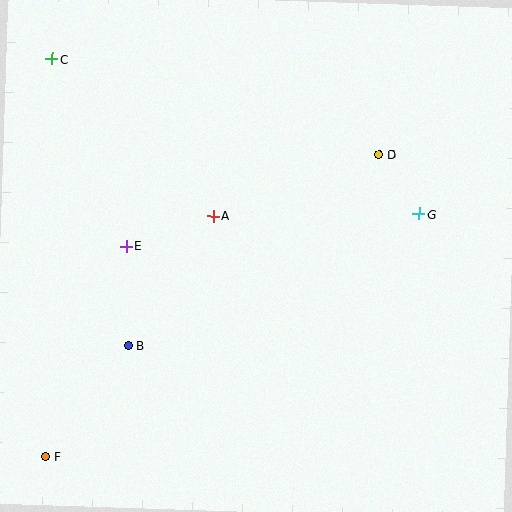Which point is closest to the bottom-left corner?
Point F is closest to the bottom-left corner.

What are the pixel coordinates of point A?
Point A is at (213, 216).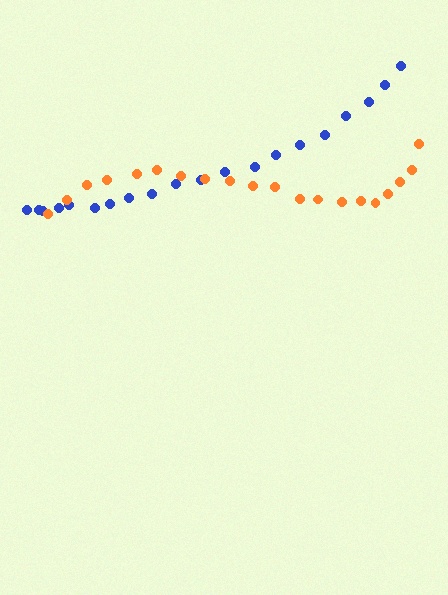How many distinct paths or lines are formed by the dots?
There are 2 distinct paths.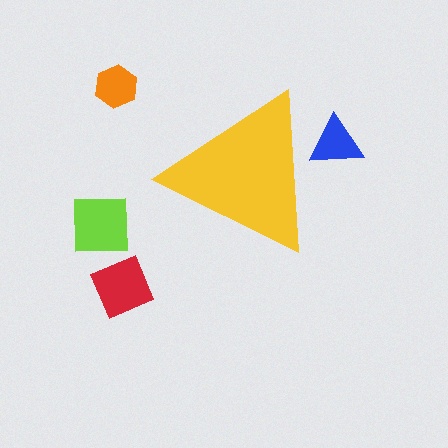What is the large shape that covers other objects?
A yellow triangle.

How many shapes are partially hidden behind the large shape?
1 shape is partially hidden.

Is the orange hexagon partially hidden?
No, the orange hexagon is fully visible.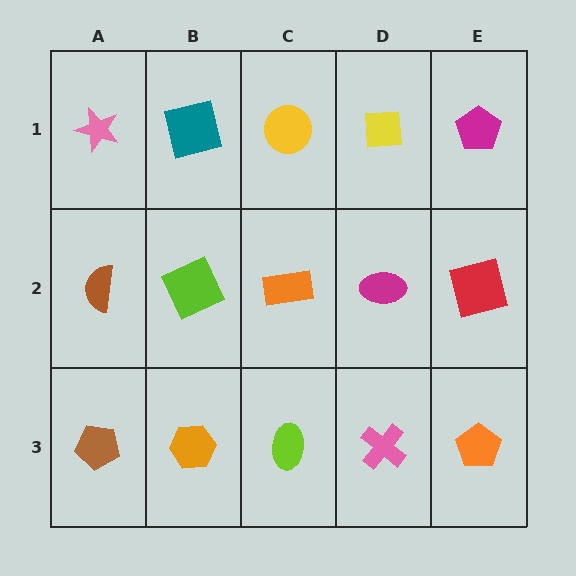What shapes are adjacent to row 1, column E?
A red square (row 2, column E), a yellow square (row 1, column D).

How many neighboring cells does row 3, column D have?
3.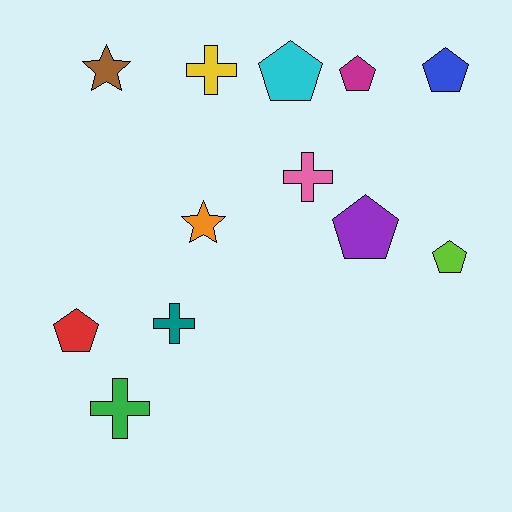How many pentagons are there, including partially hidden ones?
There are 6 pentagons.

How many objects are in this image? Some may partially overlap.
There are 12 objects.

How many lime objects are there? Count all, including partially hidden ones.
There is 1 lime object.